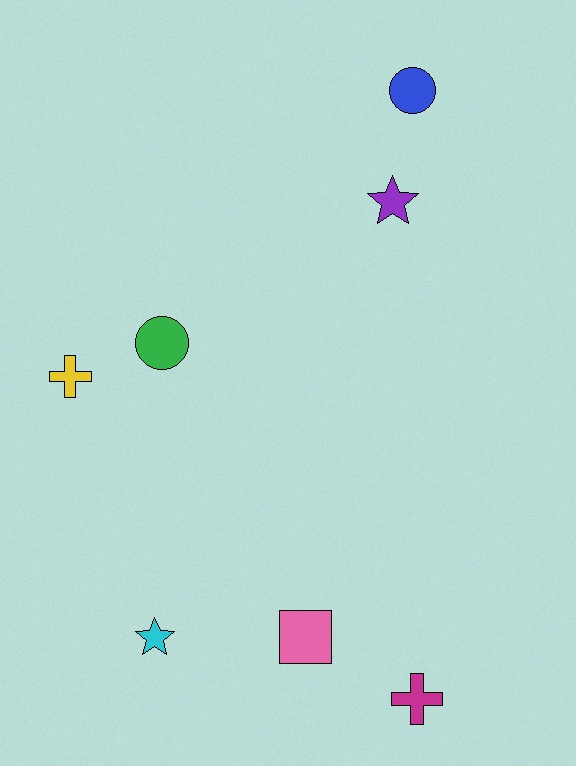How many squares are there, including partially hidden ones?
There is 1 square.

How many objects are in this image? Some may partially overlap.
There are 7 objects.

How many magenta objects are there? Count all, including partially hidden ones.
There is 1 magenta object.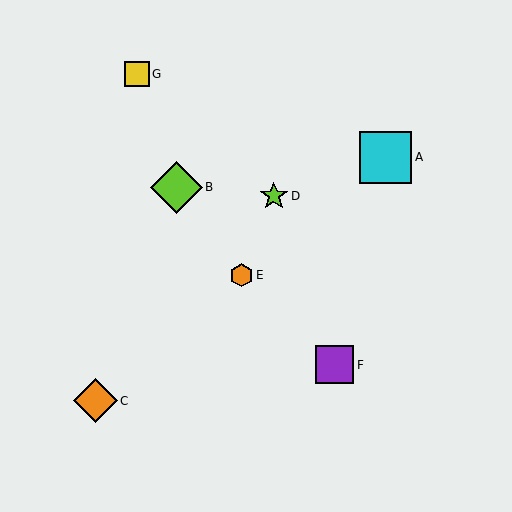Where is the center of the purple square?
The center of the purple square is at (335, 365).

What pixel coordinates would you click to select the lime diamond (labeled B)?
Click at (176, 187) to select the lime diamond B.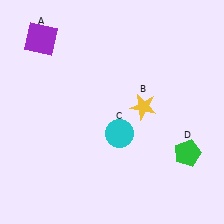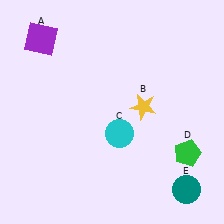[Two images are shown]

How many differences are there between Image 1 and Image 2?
There is 1 difference between the two images.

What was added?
A teal circle (E) was added in Image 2.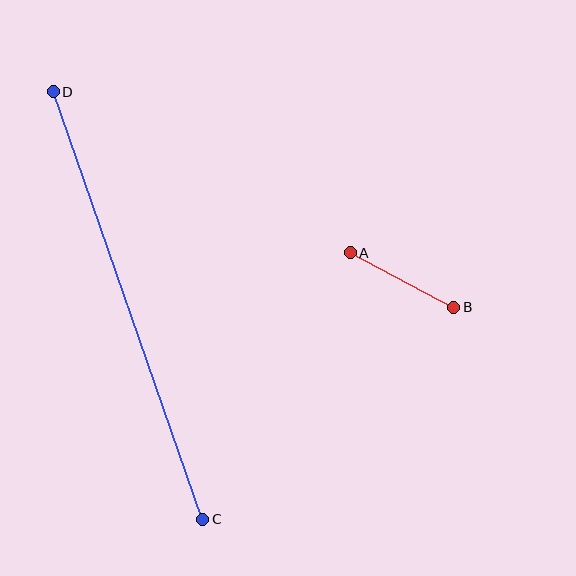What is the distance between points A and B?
The distance is approximately 117 pixels.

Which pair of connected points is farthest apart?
Points C and D are farthest apart.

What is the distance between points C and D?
The distance is approximately 453 pixels.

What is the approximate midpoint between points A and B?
The midpoint is at approximately (402, 280) pixels.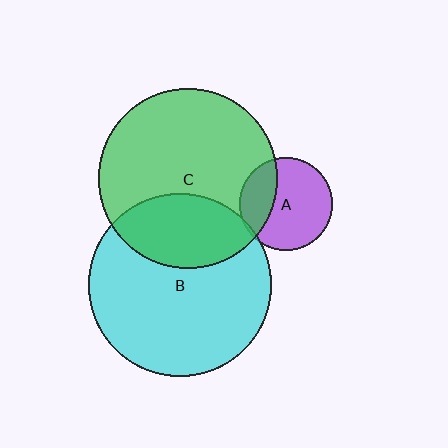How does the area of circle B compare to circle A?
Approximately 3.9 times.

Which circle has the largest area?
Circle B (cyan).